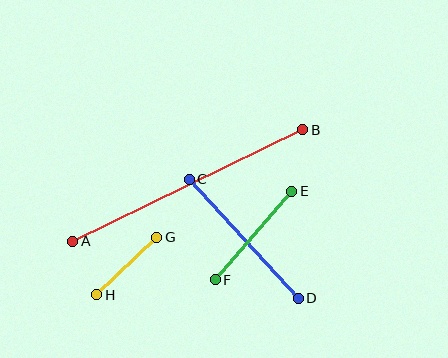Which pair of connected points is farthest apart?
Points A and B are farthest apart.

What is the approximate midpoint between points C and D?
The midpoint is at approximately (244, 239) pixels.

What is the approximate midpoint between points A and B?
The midpoint is at approximately (188, 186) pixels.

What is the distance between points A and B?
The distance is approximately 256 pixels.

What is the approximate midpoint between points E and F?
The midpoint is at approximately (253, 236) pixels.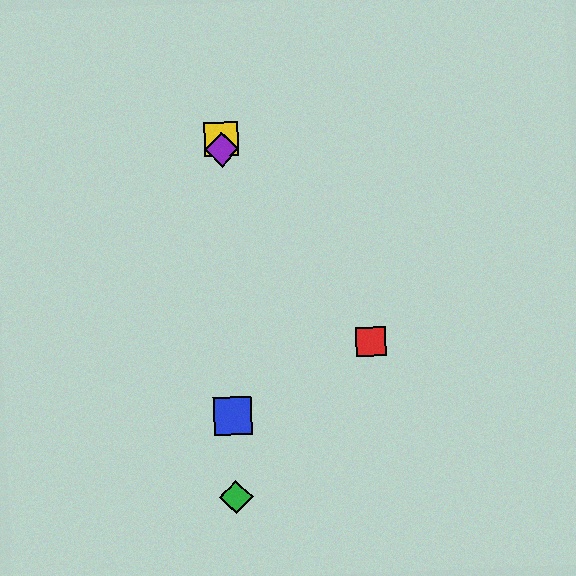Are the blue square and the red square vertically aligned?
No, the blue square is at x≈233 and the red square is at x≈371.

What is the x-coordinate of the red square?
The red square is at x≈371.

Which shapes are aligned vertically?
The blue square, the green diamond, the yellow square, the purple diamond are aligned vertically.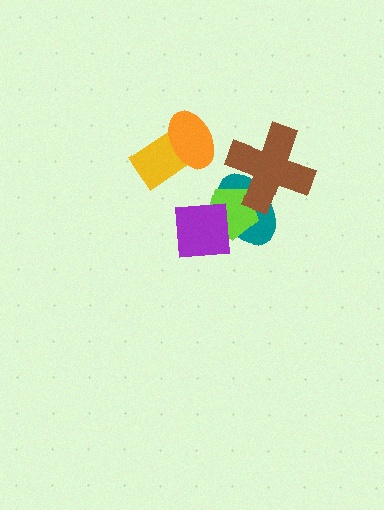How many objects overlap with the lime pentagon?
3 objects overlap with the lime pentagon.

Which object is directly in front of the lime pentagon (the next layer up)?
The brown cross is directly in front of the lime pentagon.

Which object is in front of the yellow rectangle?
The orange ellipse is in front of the yellow rectangle.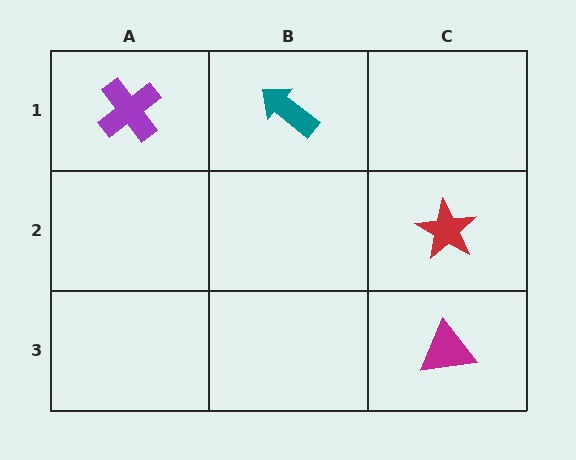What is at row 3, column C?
A magenta triangle.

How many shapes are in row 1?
2 shapes.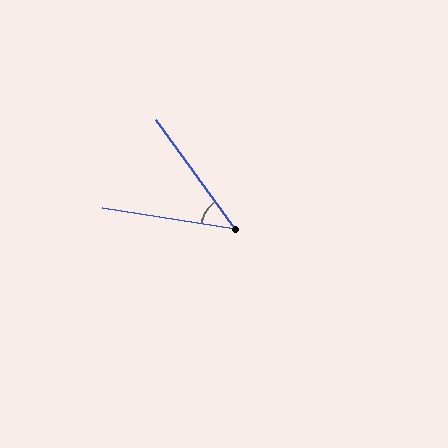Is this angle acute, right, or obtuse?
It is acute.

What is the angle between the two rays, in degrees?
Approximately 45 degrees.